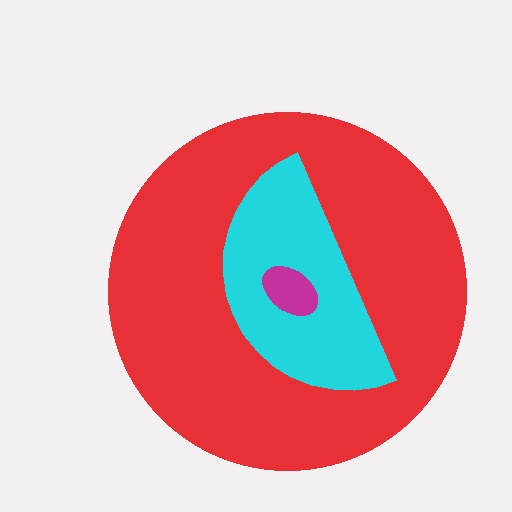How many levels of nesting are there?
3.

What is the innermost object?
The magenta ellipse.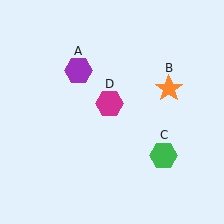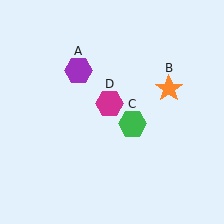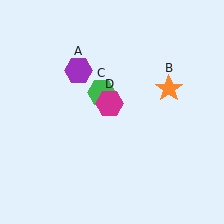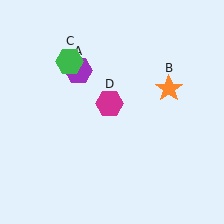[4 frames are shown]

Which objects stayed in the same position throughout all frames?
Purple hexagon (object A) and orange star (object B) and magenta hexagon (object D) remained stationary.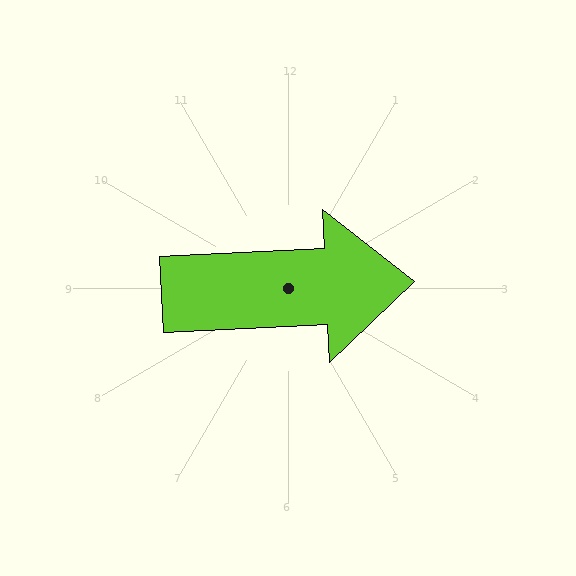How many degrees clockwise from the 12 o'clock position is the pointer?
Approximately 87 degrees.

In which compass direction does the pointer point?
East.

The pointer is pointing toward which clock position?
Roughly 3 o'clock.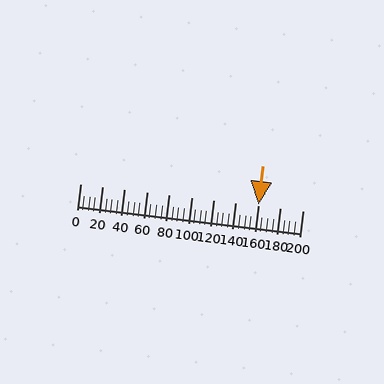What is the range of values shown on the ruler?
The ruler shows values from 0 to 200.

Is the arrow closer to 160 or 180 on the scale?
The arrow is closer to 160.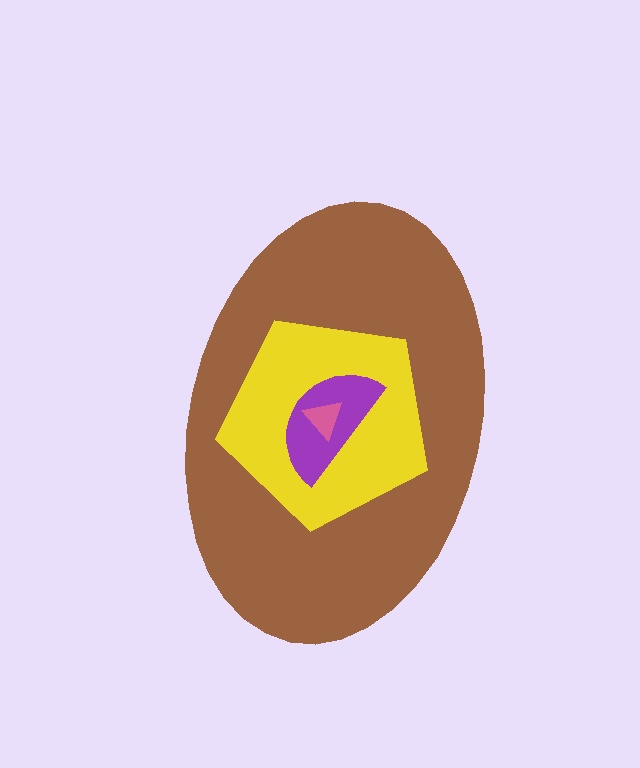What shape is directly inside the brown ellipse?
The yellow pentagon.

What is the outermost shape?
The brown ellipse.